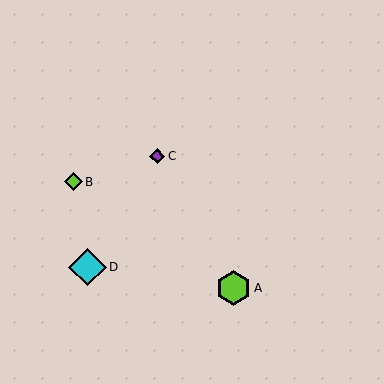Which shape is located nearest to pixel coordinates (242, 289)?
The lime hexagon (labeled A) at (233, 288) is nearest to that location.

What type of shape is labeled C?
Shape C is a purple diamond.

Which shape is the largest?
The cyan diamond (labeled D) is the largest.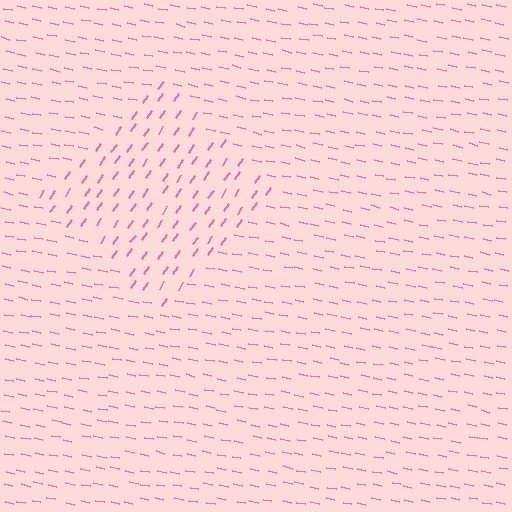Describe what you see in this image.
The image is filled with small pink line segments. A diamond region in the image has lines oriented differently from the surrounding lines, creating a visible texture boundary.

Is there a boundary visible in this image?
Yes, there is a texture boundary formed by a change in line orientation.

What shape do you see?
I see a diamond.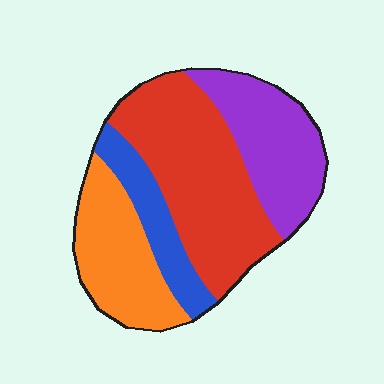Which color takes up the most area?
Red, at roughly 40%.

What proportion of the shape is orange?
Orange covers around 25% of the shape.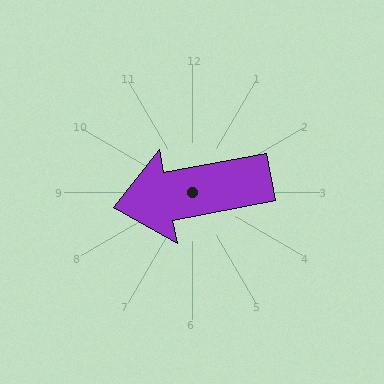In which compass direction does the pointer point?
West.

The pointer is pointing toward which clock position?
Roughly 9 o'clock.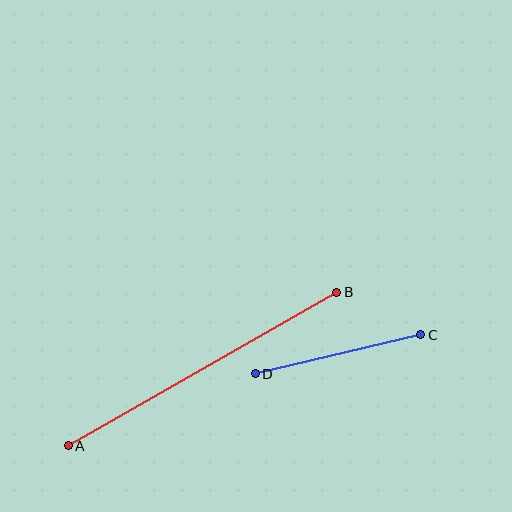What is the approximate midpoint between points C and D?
The midpoint is at approximately (338, 354) pixels.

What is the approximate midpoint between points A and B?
The midpoint is at approximately (202, 369) pixels.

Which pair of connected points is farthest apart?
Points A and B are farthest apart.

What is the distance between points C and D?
The distance is approximately 170 pixels.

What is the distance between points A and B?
The distance is approximately 309 pixels.